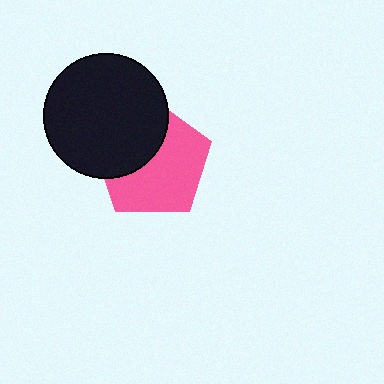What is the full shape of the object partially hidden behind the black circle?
The partially hidden object is a pink pentagon.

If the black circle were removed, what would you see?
You would see the complete pink pentagon.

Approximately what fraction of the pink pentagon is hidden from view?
Roughly 40% of the pink pentagon is hidden behind the black circle.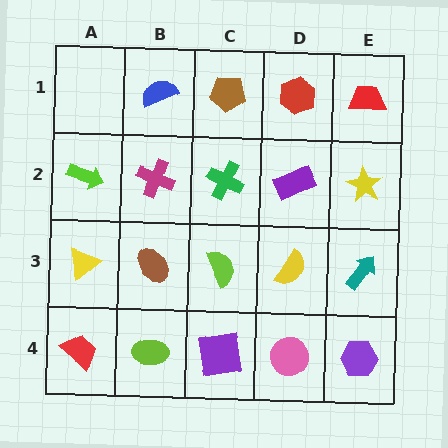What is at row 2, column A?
A lime arrow.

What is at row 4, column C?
A purple square.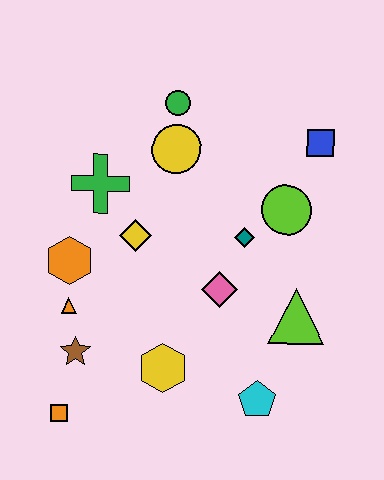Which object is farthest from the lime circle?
The orange square is farthest from the lime circle.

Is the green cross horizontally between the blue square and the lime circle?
No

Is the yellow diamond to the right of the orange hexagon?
Yes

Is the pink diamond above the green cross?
No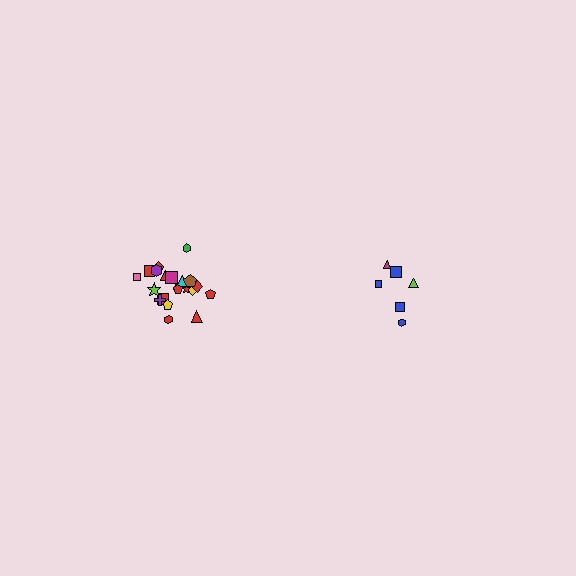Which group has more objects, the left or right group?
The left group.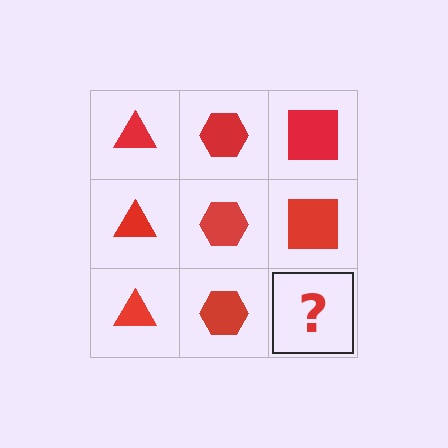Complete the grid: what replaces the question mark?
The question mark should be replaced with a red square.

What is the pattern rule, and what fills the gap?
The rule is that each column has a consistent shape. The gap should be filled with a red square.